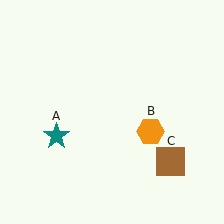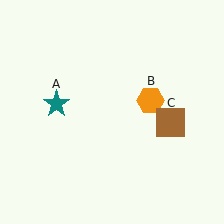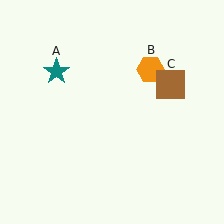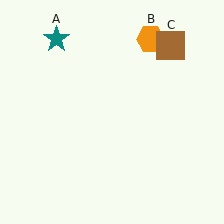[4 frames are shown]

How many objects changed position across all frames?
3 objects changed position: teal star (object A), orange hexagon (object B), brown square (object C).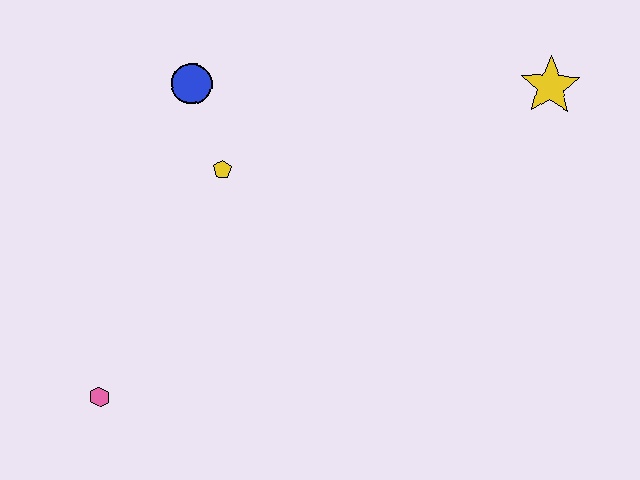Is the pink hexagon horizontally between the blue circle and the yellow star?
No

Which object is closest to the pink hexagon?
The yellow pentagon is closest to the pink hexagon.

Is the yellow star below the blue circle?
No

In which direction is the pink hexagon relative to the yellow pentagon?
The pink hexagon is below the yellow pentagon.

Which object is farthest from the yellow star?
The pink hexagon is farthest from the yellow star.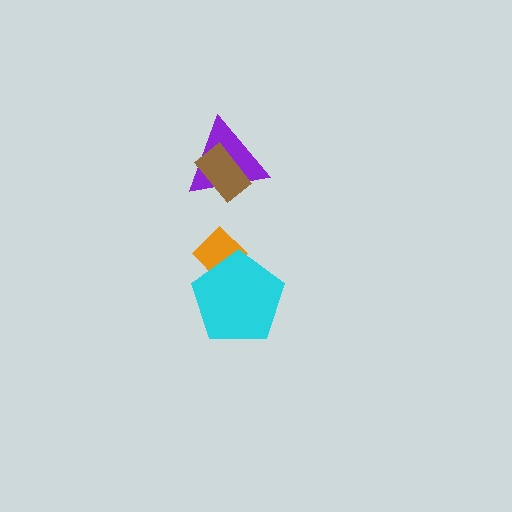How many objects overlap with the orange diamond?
1 object overlaps with the orange diamond.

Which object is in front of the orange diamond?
The cyan pentagon is in front of the orange diamond.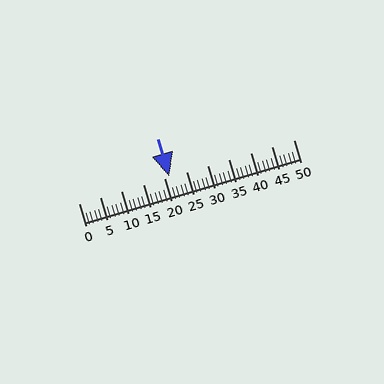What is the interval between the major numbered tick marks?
The major tick marks are spaced 5 units apart.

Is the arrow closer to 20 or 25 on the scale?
The arrow is closer to 20.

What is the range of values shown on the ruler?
The ruler shows values from 0 to 50.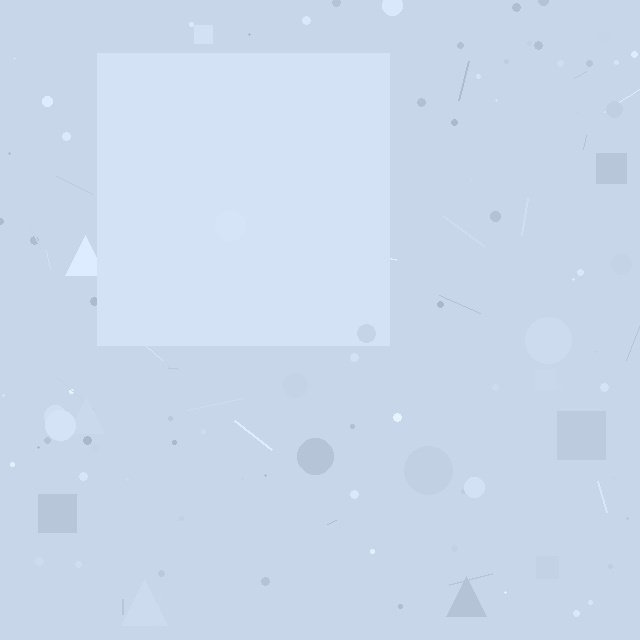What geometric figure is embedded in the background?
A square is embedded in the background.